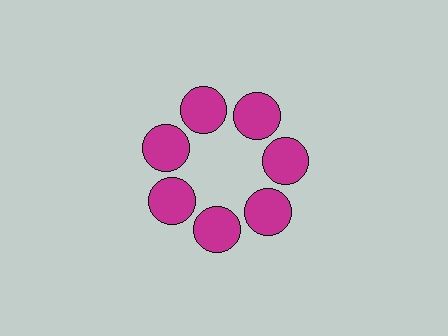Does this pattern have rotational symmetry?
Yes, this pattern has 7-fold rotational symmetry. It looks the same after rotating 51 degrees around the center.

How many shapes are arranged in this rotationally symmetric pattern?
There are 7 shapes, arranged in 7 groups of 1.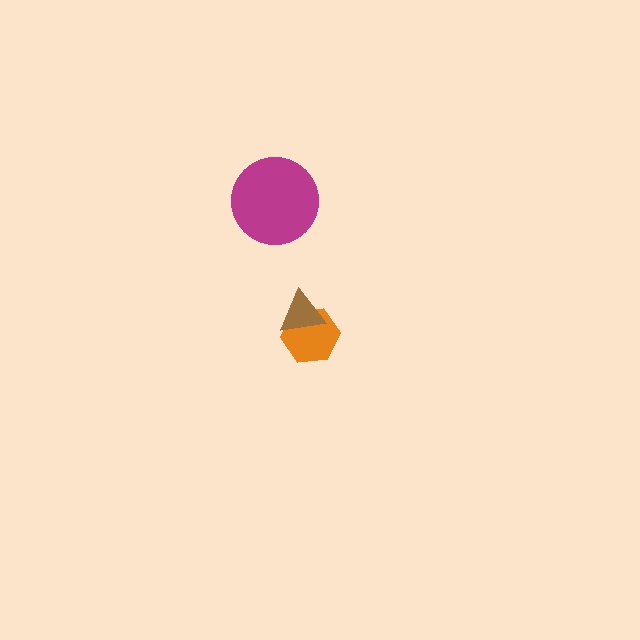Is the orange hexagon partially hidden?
Yes, it is partially covered by another shape.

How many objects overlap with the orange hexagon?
1 object overlaps with the orange hexagon.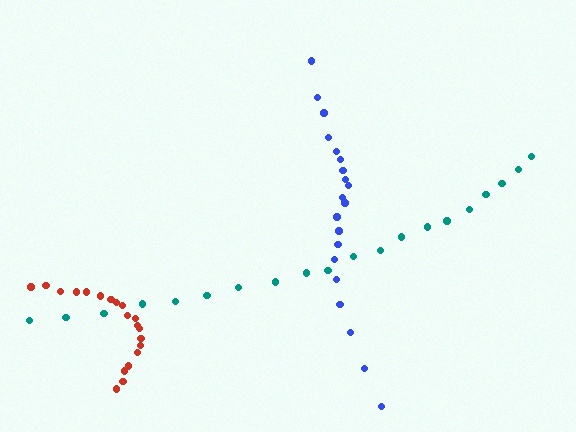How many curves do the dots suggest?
There are 3 distinct paths.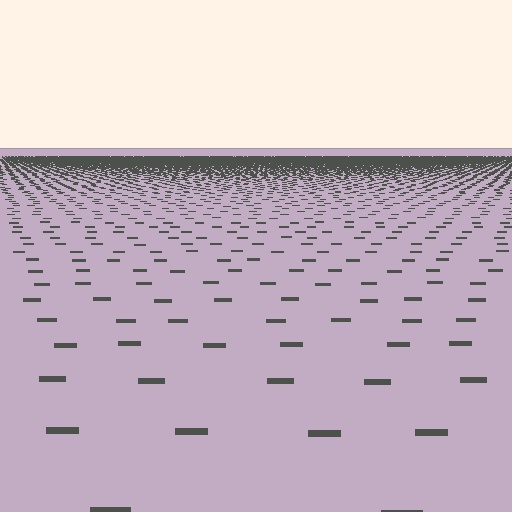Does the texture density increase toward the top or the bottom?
Density increases toward the top.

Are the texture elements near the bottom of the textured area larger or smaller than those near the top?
Larger. Near the bottom, elements are closer to the viewer and appear at a bigger on-screen size.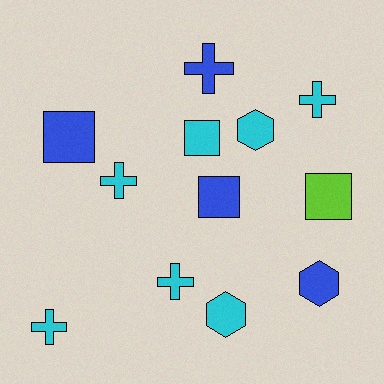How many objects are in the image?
There are 12 objects.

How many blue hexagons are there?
There is 1 blue hexagon.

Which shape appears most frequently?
Cross, with 5 objects.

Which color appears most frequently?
Cyan, with 7 objects.